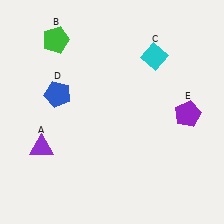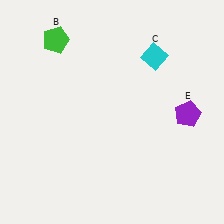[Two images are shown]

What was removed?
The purple triangle (A), the blue pentagon (D) were removed in Image 2.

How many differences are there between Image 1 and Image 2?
There are 2 differences between the two images.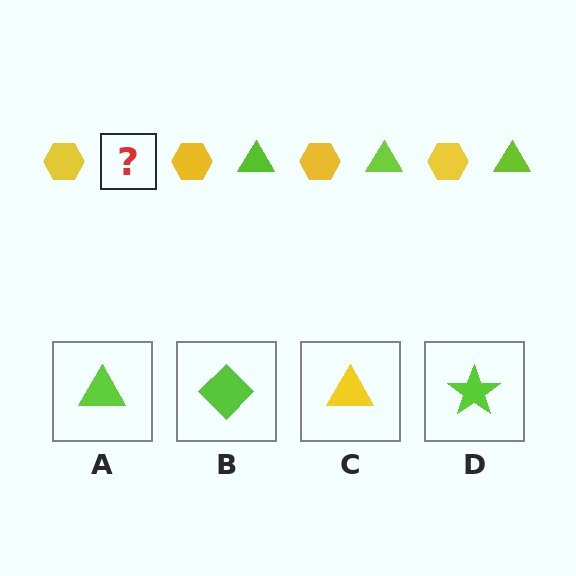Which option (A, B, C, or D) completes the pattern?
A.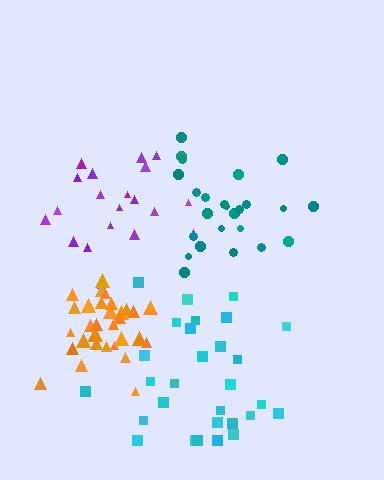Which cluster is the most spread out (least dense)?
Cyan.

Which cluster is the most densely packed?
Orange.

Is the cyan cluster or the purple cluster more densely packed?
Purple.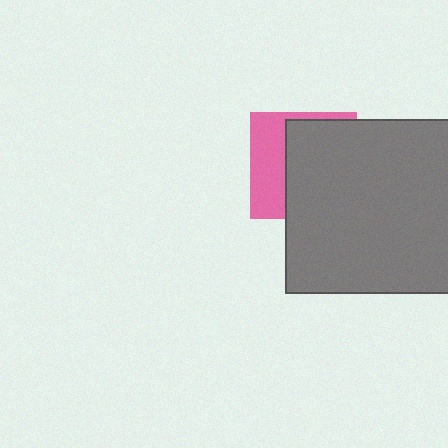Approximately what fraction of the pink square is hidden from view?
Roughly 62% of the pink square is hidden behind the gray square.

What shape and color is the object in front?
The object in front is a gray square.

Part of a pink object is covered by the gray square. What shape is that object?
It is a square.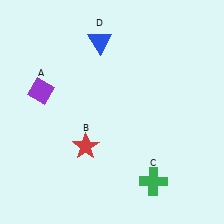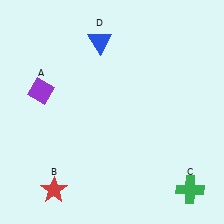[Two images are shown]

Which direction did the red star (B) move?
The red star (B) moved down.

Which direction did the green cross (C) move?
The green cross (C) moved right.